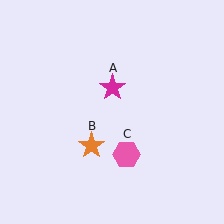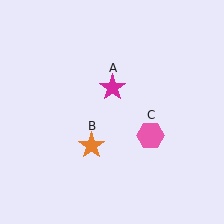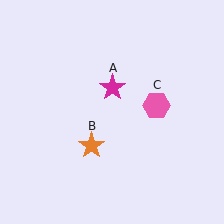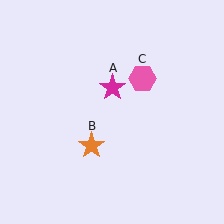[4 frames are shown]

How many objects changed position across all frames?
1 object changed position: pink hexagon (object C).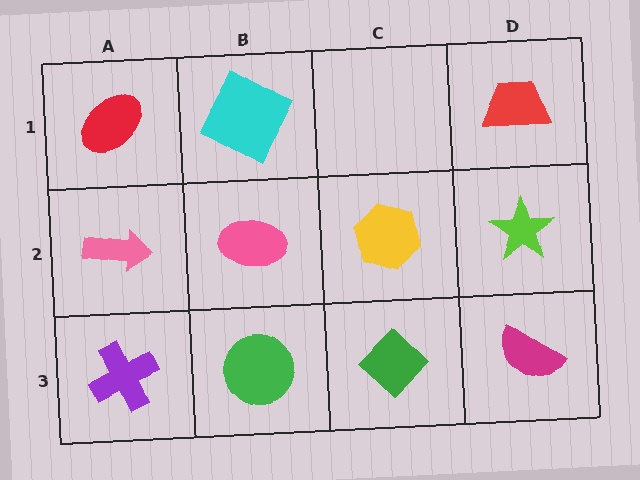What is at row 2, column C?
A yellow hexagon.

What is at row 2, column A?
A pink arrow.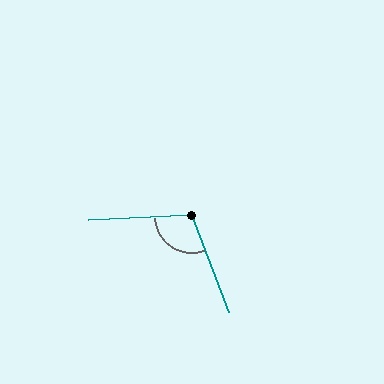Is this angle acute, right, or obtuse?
It is obtuse.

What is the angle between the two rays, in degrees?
Approximately 108 degrees.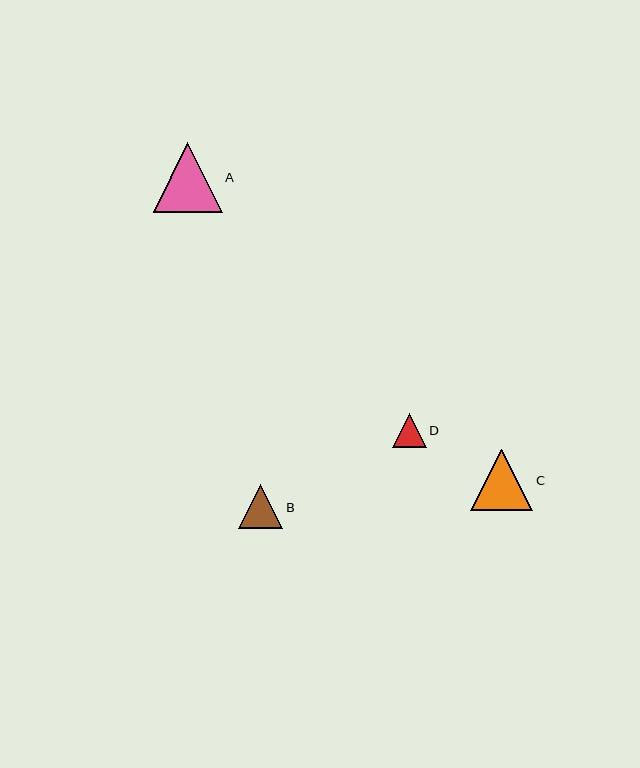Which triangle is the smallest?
Triangle D is the smallest with a size of approximately 34 pixels.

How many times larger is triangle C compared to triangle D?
Triangle C is approximately 1.8 times the size of triangle D.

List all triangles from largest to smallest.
From largest to smallest: A, C, B, D.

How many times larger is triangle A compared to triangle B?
Triangle A is approximately 1.6 times the size of triangle B.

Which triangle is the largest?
Triangle A is the largest with a size of approximately 69 pixels.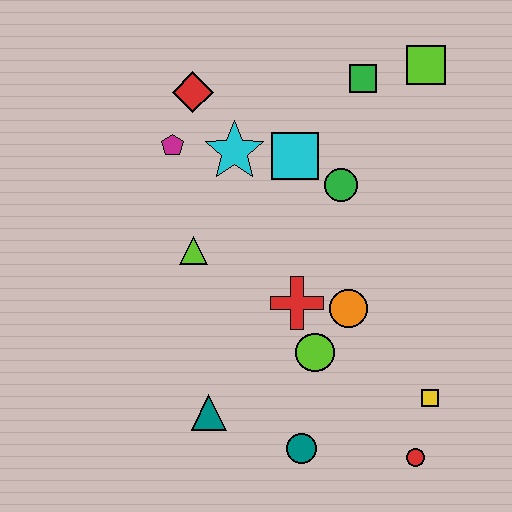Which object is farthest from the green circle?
The red circle is farthest from the green circle.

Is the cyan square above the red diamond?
No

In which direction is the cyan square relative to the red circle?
The cyan square is above the red circle.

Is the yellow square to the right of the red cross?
Yes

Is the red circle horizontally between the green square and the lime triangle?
No